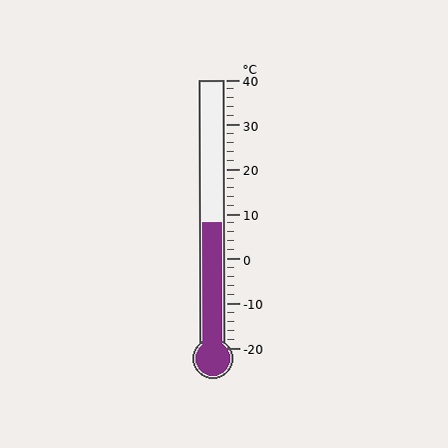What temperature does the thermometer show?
The thermometer shows approximately 8°C.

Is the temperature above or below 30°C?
The temperature is below 30°C.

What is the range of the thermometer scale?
The thermometer scale ranges from -20°C to 40°C.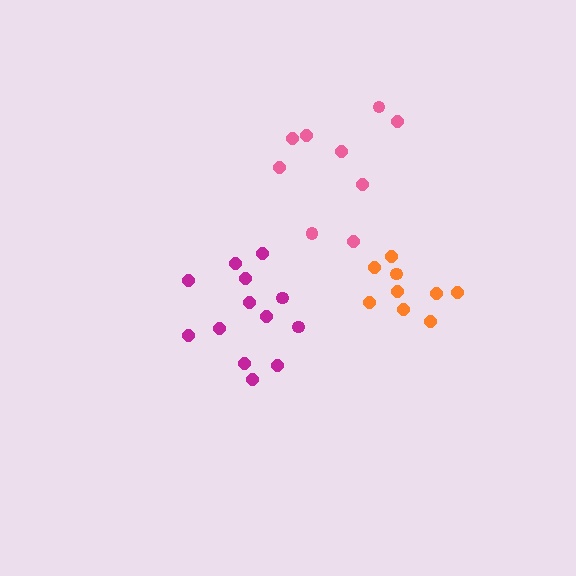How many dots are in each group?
Group 1: 13 dots, Group 2: 9 dots, Group 3: 9 dots (31 total).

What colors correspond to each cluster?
The clusters are colored: magenta, pink, orange.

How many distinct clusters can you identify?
There are 3 distinct clusters.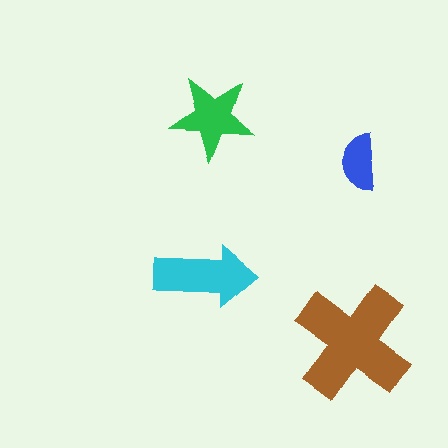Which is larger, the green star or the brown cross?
The brown cross.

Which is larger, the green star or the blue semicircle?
The green star.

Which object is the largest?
The brown cross.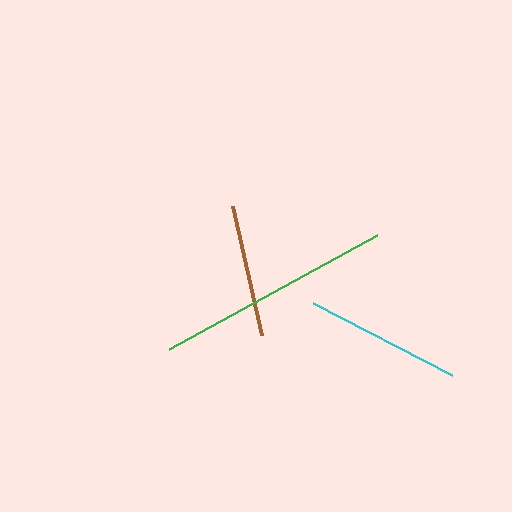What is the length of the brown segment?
The brown segment is approximately 131 pixels long.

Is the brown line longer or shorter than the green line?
The green line is longer than the brown line.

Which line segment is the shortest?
The brown line is the shortest at approximately 131 pixels.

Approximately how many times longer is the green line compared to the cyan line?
The green line is approximately 1.5 times the length of the cyan line.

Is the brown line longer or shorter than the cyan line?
The cyan line is longer than the brown line.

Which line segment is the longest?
The green line is the longest at approximately 238 pixels.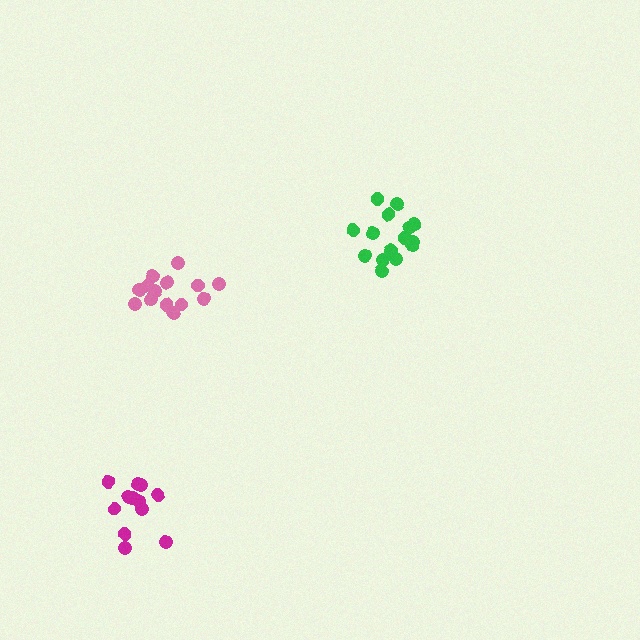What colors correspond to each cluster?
The clusters are colored: green, magenta, pink.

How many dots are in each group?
Group 1: 15 dots, Group 2: 12 dots, Group 3: 14 dots (41 total).